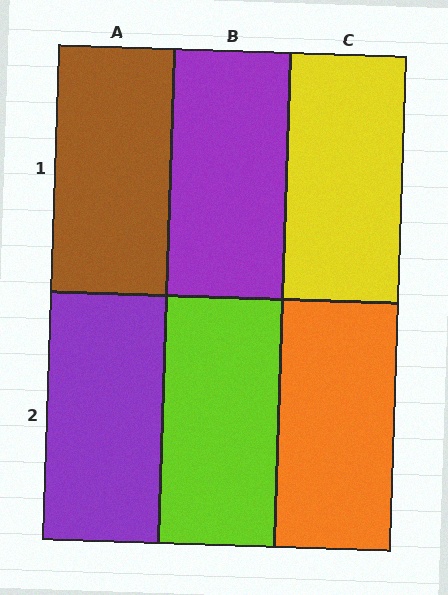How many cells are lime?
1 cell is lime.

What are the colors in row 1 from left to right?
Brown, purple, yellow.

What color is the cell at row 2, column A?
Purple.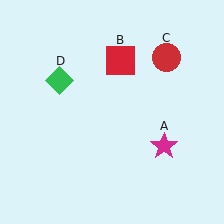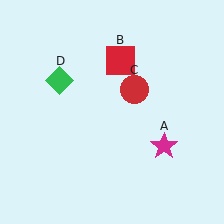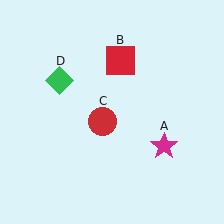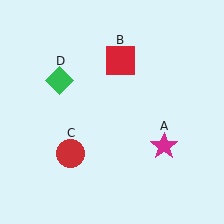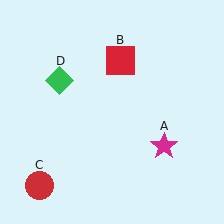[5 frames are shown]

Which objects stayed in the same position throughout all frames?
Magenta star (object A) and red square (object B) and green diamond (object D) remained stationary.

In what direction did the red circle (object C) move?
The red circle (object C) moved down and to the left.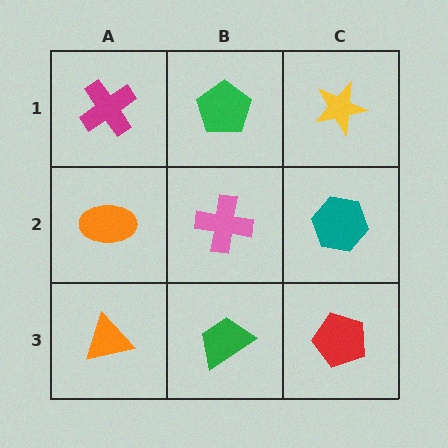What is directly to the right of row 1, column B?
A yellow star.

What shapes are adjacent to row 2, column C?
A yellow star (row 1, column C), a red pentagon (row 3, column C), a pink cross (row 2, column B).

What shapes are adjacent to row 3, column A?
An orange ellipse (row 2, column A), a green trapezoid (row 3, column B).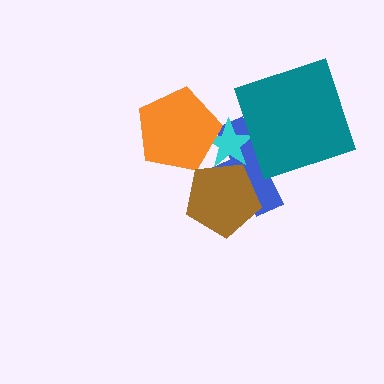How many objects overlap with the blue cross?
4 objects overlap with the blue cross.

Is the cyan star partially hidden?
Yes, it is partially covered by another shape.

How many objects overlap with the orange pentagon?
2 objects overlap with the orange pentagon.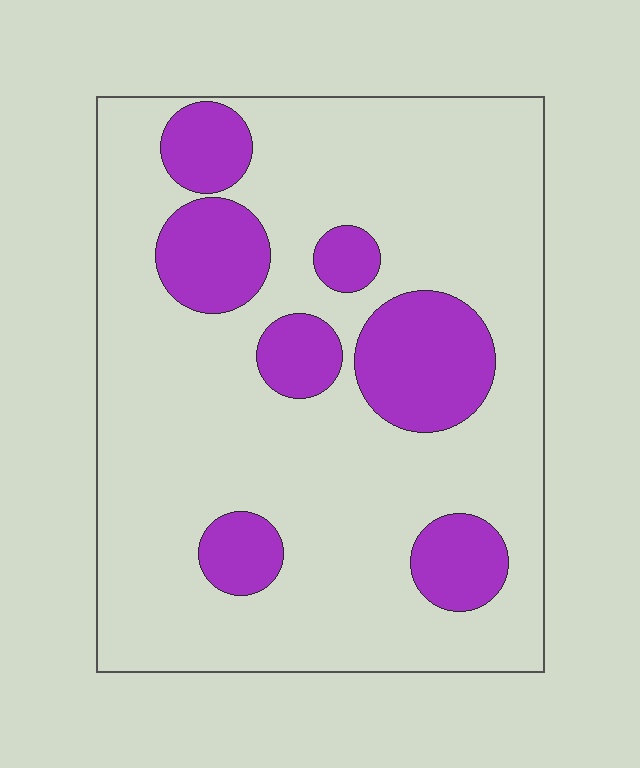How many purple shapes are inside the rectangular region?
7.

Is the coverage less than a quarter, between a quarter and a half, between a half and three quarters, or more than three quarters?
Less than a quarter.